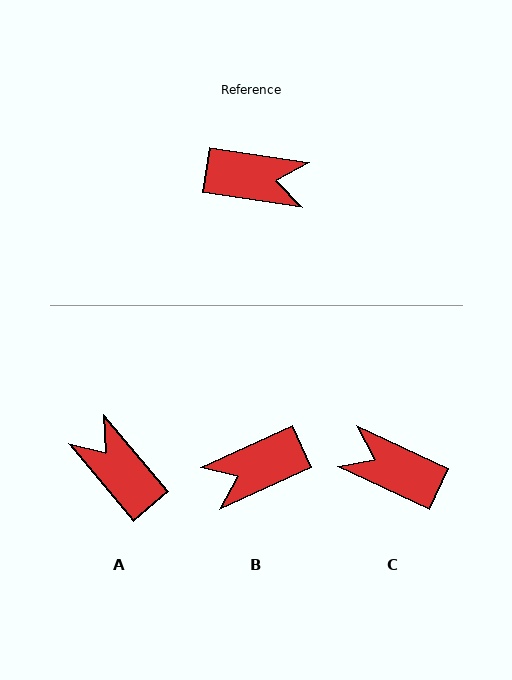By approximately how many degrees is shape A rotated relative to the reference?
Approximately 138 degrees counter-clockwise.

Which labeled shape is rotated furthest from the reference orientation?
C, about 164 degrees away.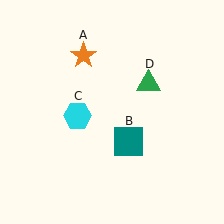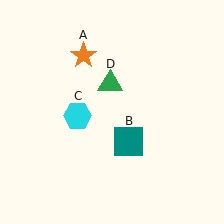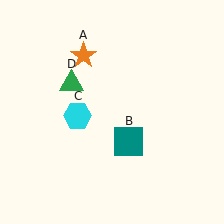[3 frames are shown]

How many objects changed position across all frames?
1 object changed position: green triangle (object D).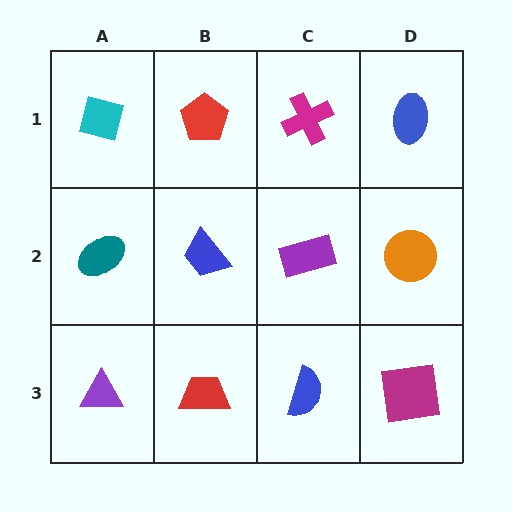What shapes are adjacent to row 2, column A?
A cyan square (row 1, column A), a purple triangle (row 3, column A), a blue trapezoid (row 2, column B).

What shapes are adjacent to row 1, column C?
A purple rectangle (row 2, column C), a red pentagon (row 1, column B), a blue ellipse (row 1, column D).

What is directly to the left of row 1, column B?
A cyan square.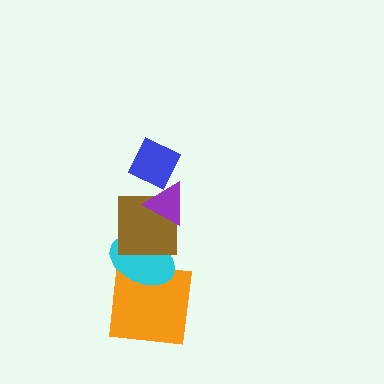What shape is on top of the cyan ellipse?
The brown square is on top of the cyan ellipse.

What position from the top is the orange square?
The orange square is 5th from the top.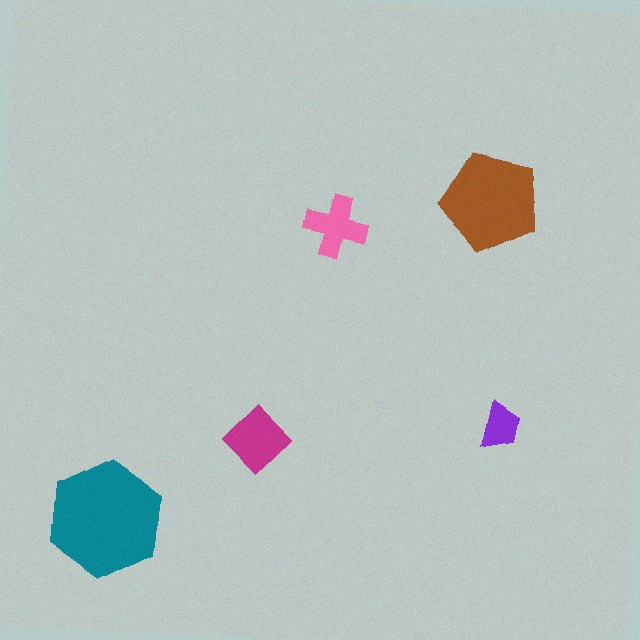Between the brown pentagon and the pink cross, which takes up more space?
The brown pentagon.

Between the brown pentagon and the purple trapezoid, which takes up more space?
The brown pentagon.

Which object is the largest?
The teal hexagon.